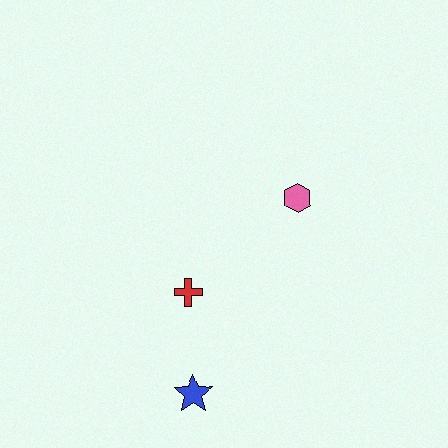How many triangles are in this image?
There are no triangles.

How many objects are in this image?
There are 3 objects.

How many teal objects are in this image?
There are no teal objects.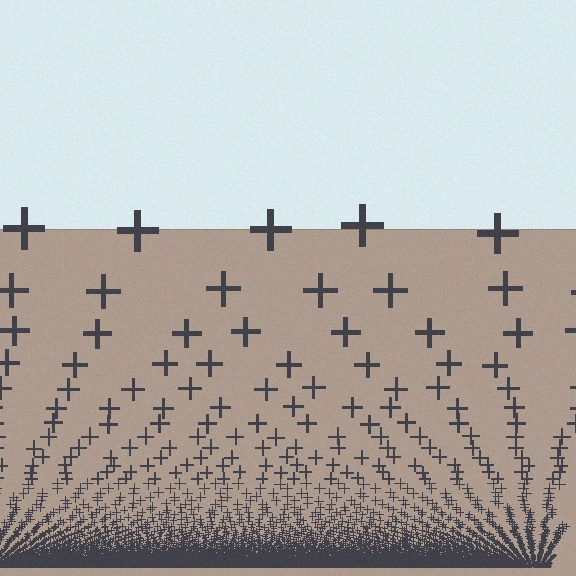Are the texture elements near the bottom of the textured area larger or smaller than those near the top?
Smaller. The gradient is inverted — elements near the bottom are smaller and denser.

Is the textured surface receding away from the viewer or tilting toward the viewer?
The surface appears to tilt toward the viewer. Texture elements get larger and sparser toward the top.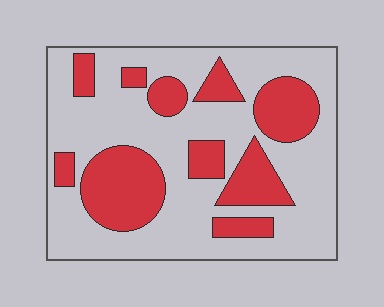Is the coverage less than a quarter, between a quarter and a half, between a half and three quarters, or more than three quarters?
Between a quarter and a half.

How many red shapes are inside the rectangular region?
10.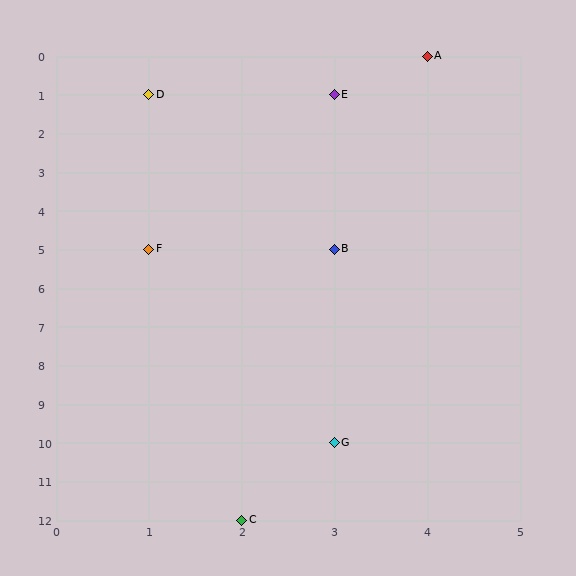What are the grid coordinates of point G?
Point G is at grid coordinates (3, 10).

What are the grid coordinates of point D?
Point D is at grid coordinates (1, 1).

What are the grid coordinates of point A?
Point A is at grid coordinates (4, 0).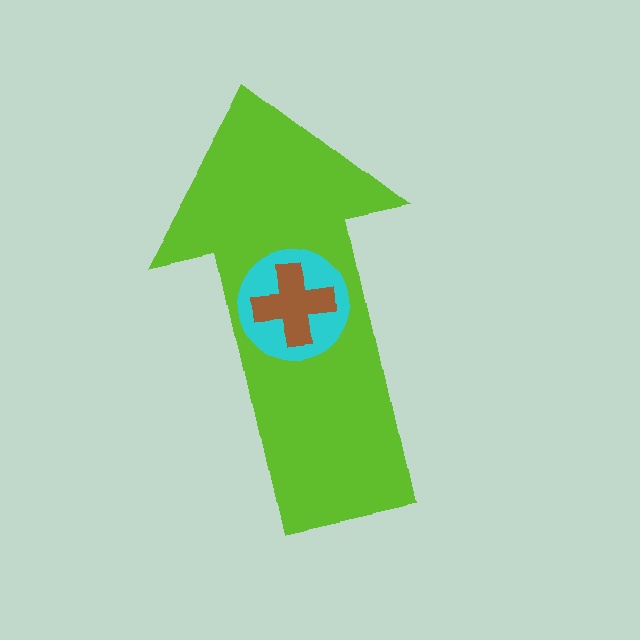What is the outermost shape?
The lime arrow.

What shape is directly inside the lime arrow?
The cyan circle.